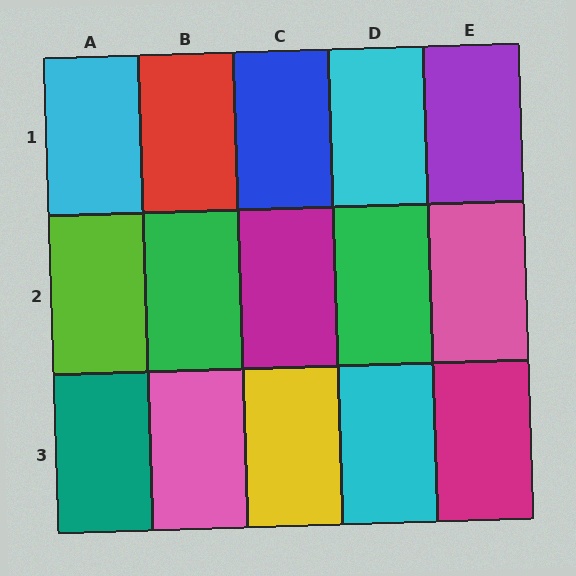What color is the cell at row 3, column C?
Yellow.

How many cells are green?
2 cells are green.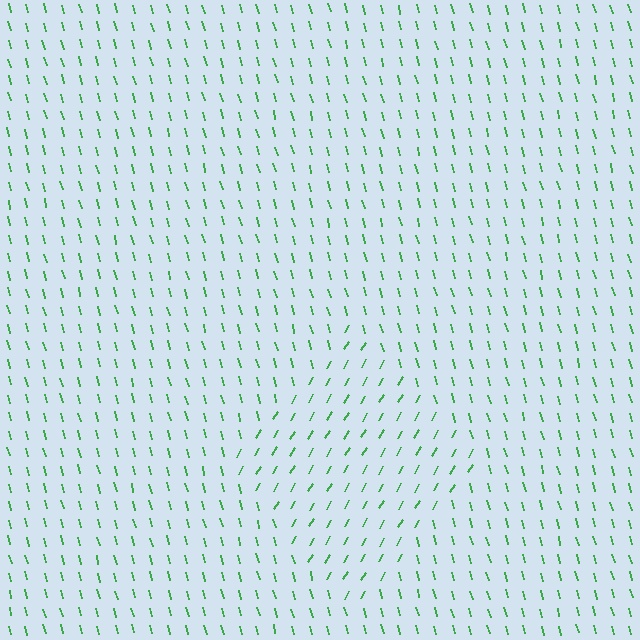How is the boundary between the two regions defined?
The boundary is defined purely by a change in line orientation (approximately 45 degrees difference). All lines are the same color and thickness.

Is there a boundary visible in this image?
Yes, there is a texture boundary formed by a change in line orientation.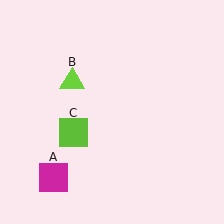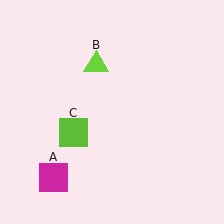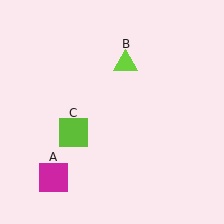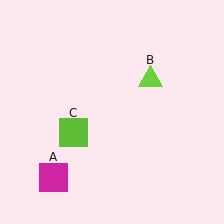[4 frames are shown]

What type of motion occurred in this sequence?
The lime triangle (object B) rotated clockwise around the center of the scene.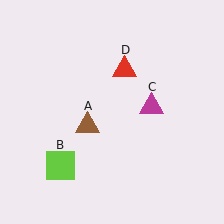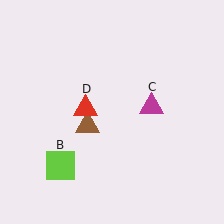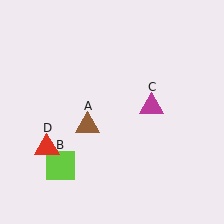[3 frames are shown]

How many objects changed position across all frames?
1 object changed position: red triangle (object D).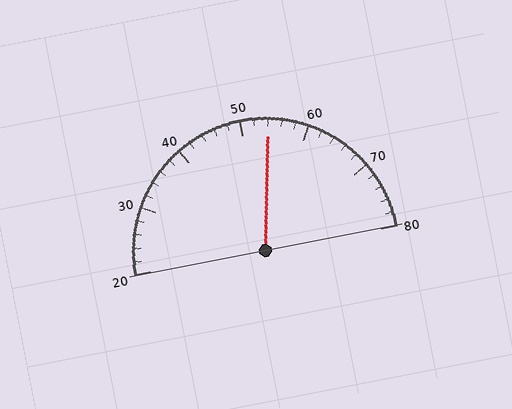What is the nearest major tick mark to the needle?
The nearest major tick mark is 50.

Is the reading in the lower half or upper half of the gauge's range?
The reading is in the upper half of the range (20 to 80).